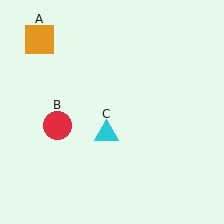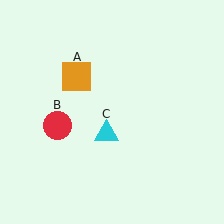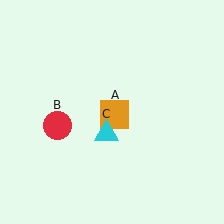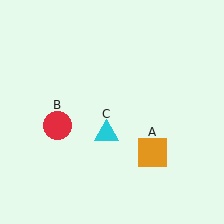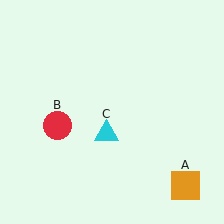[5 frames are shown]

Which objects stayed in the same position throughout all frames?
Red circle (object B) and cyan triangle (object C) remained stationary.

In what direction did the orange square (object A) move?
The orange square (object A) moved down and to the right.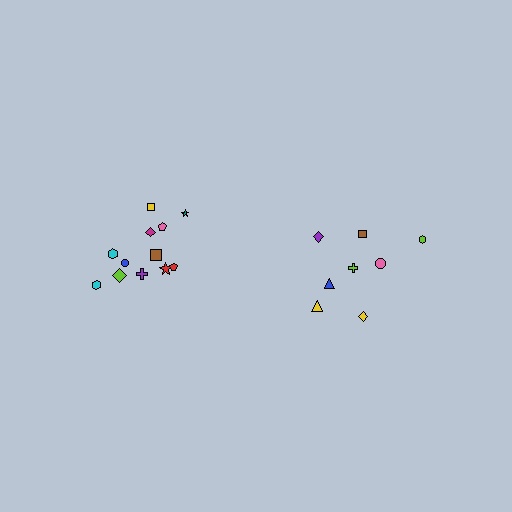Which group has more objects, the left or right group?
The left group.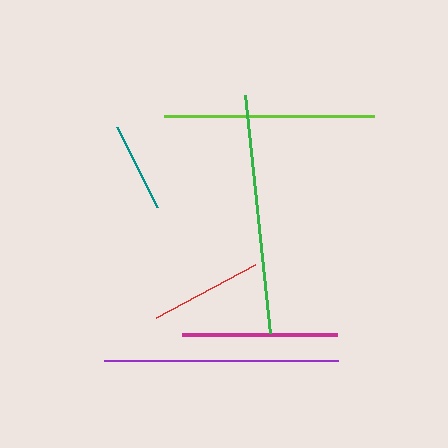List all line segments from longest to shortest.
From longest to shortest: green, purple, lime, magenta, red, teal.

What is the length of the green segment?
The green segment is approximately 240 pixels long.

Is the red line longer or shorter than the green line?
The green line is longer than the red line.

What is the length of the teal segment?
The teal segment is approximately 90 pixels long.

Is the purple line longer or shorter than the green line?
The green line is longer than the purple line.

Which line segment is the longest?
The green line is the longest at approximately 240 pixels.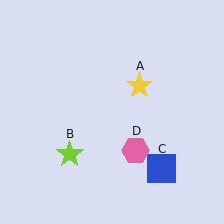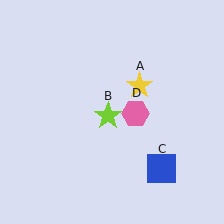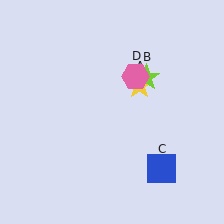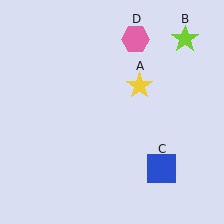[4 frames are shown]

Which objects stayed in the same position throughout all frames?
Yellow star (object A) and blue square (object C) remained stationary.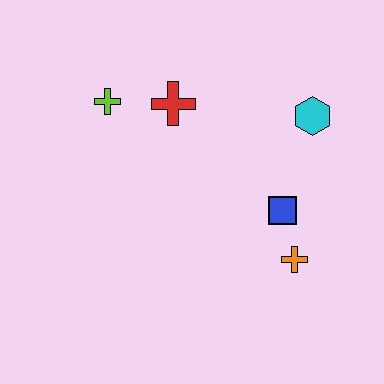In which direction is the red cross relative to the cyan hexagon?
The red cross is to the left of the cyan hexagon.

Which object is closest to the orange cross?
The blue square is closest to the orange cross.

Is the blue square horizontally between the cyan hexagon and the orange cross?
No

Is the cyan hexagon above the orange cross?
Yes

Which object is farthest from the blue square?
The lime cross is farthest from the blue square.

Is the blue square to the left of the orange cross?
Yes